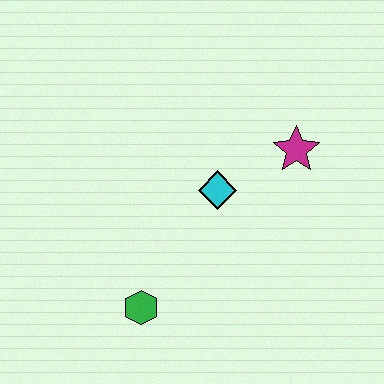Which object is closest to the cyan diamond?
The magenta star is closest to the cyan diamond.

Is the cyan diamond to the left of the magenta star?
Yes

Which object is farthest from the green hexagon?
The magenta star is farthest from the green hexagon.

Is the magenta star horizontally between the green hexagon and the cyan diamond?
No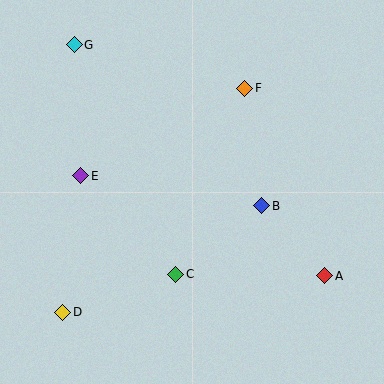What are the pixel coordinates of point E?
Point E is at (81, 176).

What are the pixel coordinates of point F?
Point F is at (245, 88).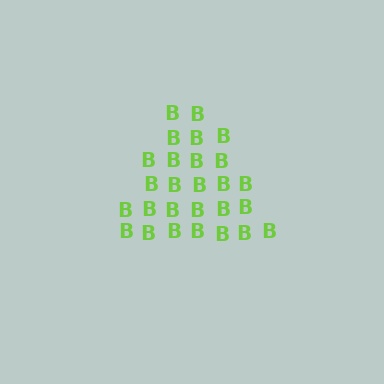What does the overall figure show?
The overall figure shows a triangle.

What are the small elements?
The small elements are letter B's.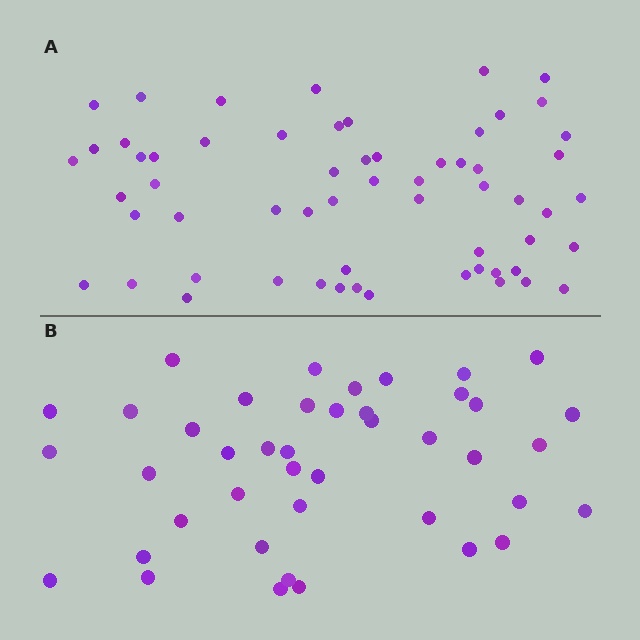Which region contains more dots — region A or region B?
Region A (the top region) has more dots.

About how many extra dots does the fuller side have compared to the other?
Region A has approximately 20 more dots than region B.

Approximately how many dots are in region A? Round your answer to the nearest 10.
About 60 dots.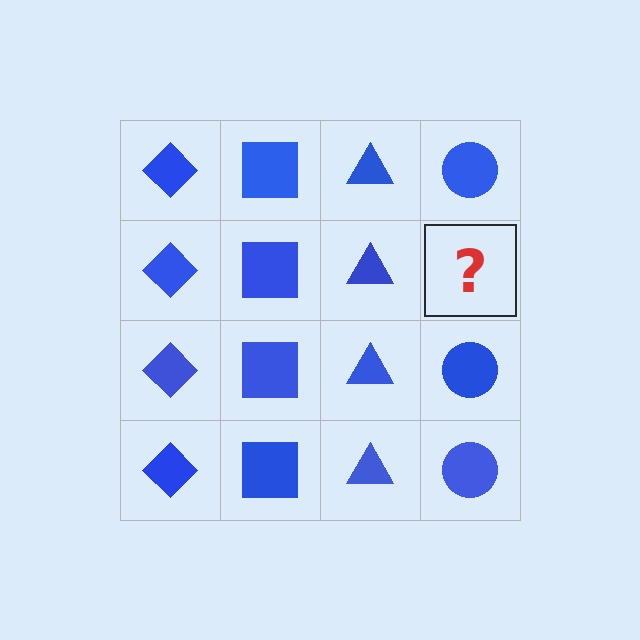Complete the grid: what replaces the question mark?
The question mark should be replaced with a blue circle.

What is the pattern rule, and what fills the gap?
The rule is that each column has a consistent shape. The gap should be filled with a blue circle.